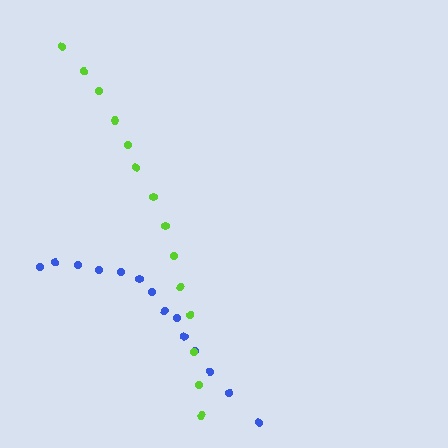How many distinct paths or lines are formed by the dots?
There are 2 distinct paths.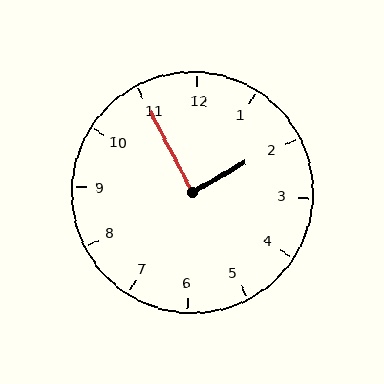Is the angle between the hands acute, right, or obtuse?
It is right.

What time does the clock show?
1:55.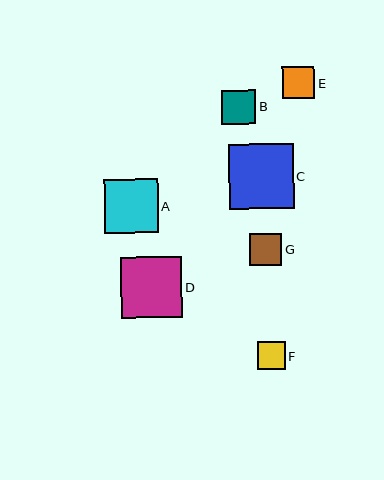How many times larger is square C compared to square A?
Square C is approximately 1.2 times the size of square A.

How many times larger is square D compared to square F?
Square D is approximately 2.2 times the size of square F.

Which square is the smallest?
Square F is the smallest with a size of approximately 28 pixels.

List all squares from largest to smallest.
From largest to smallest: C, D, A, B, E, G, F.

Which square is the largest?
Square C is the largest with a size of approximately 65 pixels.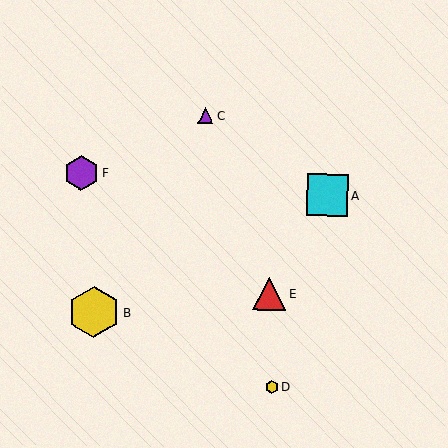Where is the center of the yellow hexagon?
The center of the yellow hexagon is at (94, 312).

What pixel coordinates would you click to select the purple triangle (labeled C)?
Click at (206, 115) to select the purple triangle C.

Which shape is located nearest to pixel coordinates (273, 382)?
The yellow hexagon (labeled D) at (271, 387) is nearest to that location.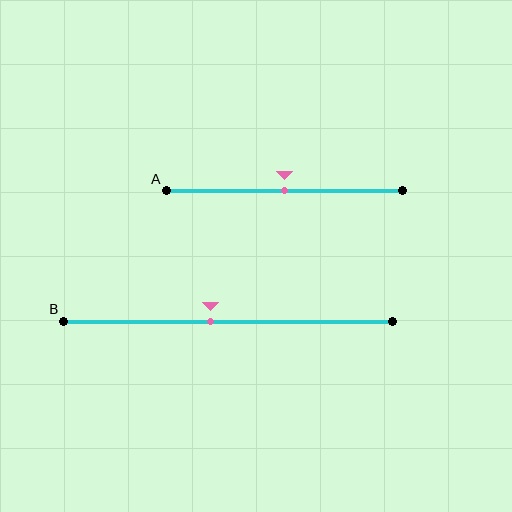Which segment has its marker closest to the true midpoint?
Segment A has its marker closest to the true midpoint.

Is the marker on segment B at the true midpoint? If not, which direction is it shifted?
No, the marker on segment B is shifted to the left by about 5% of the segment length.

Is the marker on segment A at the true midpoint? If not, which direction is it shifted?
Yes, the marker on segment A is at the true midpoint.